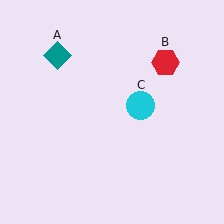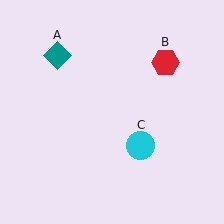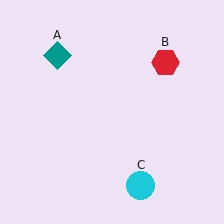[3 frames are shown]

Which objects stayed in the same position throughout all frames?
Teal diamond (object A) and red hexagon (object B) remained stationary.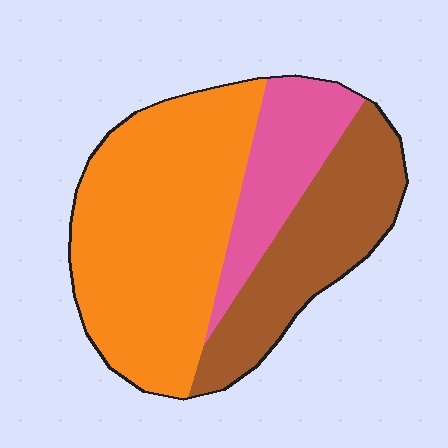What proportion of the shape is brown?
Brown covers about 30% of the shape.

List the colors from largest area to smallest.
From largest to smallest: orange, brown, pink.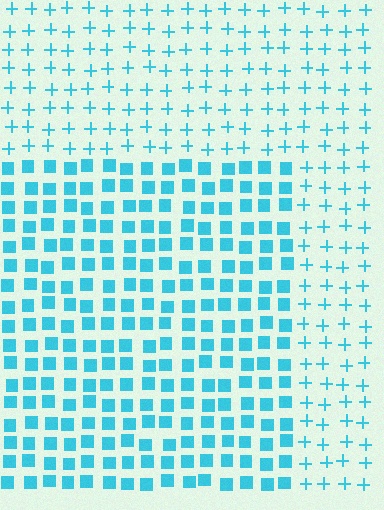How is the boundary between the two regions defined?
The boundary is defined by a change in element shape: squares inside vs. plus signs outside. All elements share the same color and spacing.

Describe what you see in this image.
The image is filled with small cyan elements arranged in a uniform grid. A rectangle-shaped region contains squares, while the surrounding area contains plus signs. The boundary is defined purely by the change in element shape.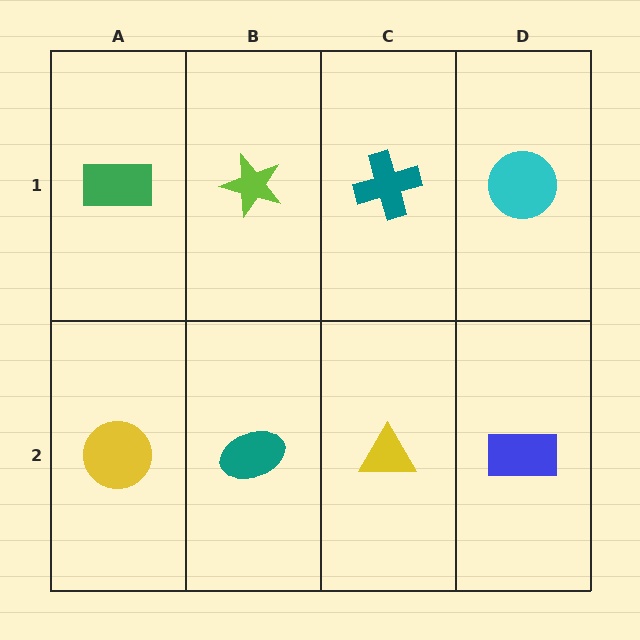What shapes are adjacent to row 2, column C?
A teal cross (row 1, column C), a teal ellipse (row 2, column B), a blue rectangle (row 2, column D).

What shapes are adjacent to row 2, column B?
A lime star (row 1, column B), a yellow circle (row 2, column A), a yellow triangle (row 2, column C).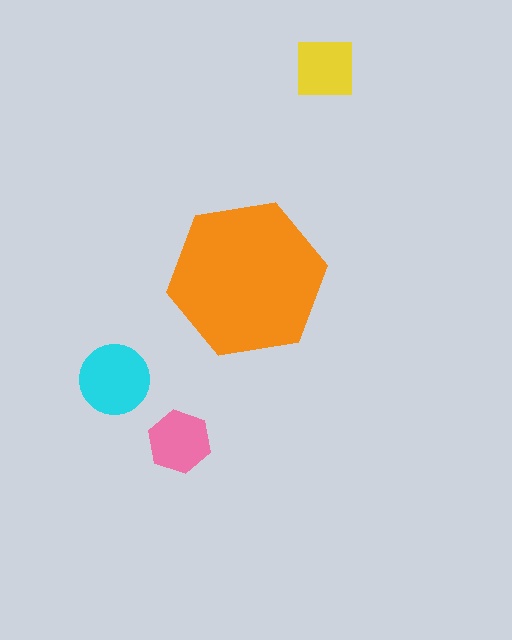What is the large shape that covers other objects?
An orange hexagon.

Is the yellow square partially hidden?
No, the yellow square is fully visible.